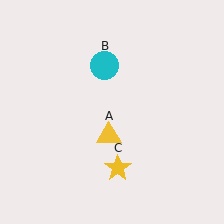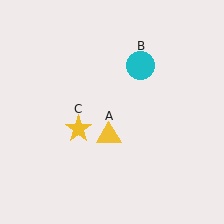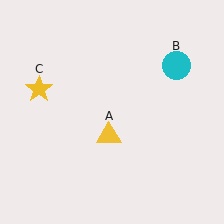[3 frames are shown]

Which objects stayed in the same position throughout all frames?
Yellow triangle (object A) remained stationary.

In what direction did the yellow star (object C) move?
The yellow star (object C) moved up and to the left.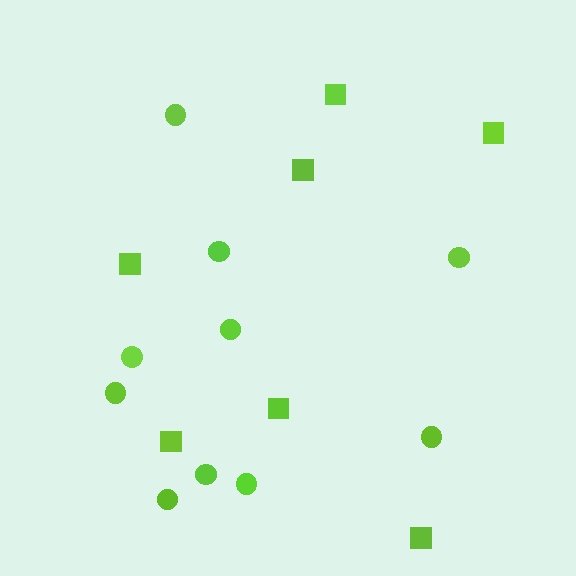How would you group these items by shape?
There are 2 groups: one group of squares (7) and one group of circles (10).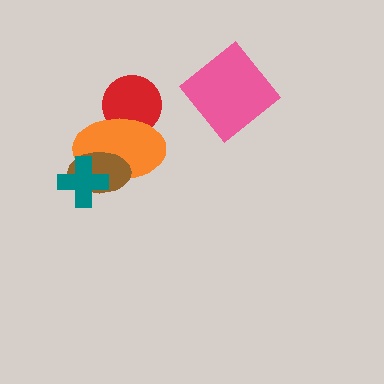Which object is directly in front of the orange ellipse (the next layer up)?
The brown ellipse is directly in front of the orange ellipse.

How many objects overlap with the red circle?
1 object overlaps with the red circle.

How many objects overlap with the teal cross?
2 objects overlap with the teal cross.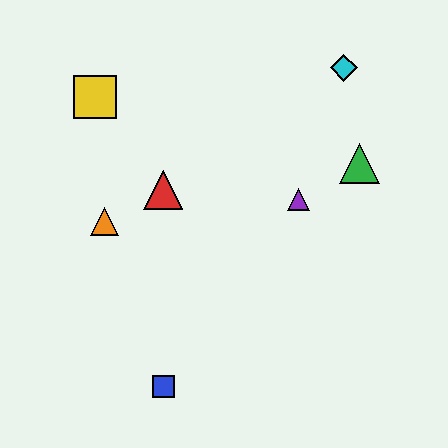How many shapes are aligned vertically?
2 shapes (the red triangle, the blue square) are aligned vertically.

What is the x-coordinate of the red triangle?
The red triangle is at x≈163.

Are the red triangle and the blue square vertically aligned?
Yes, both are at x≈163.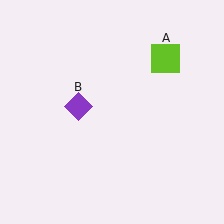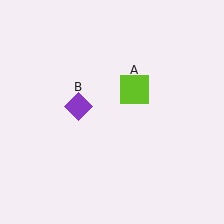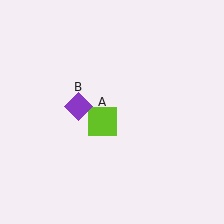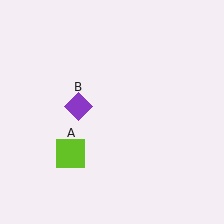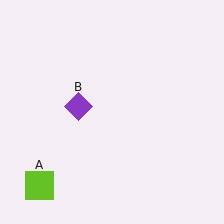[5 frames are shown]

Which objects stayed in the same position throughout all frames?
Purple diamond (object B) remained stationary.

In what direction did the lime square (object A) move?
The lime square (object A) moved down and to the left.